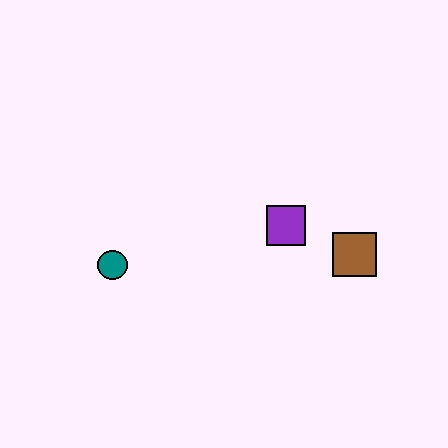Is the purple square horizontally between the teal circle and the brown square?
Yes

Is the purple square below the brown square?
No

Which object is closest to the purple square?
The brown square is closest to the purple square.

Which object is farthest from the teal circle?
The brown square is farthest from the teal circle.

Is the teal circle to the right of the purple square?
No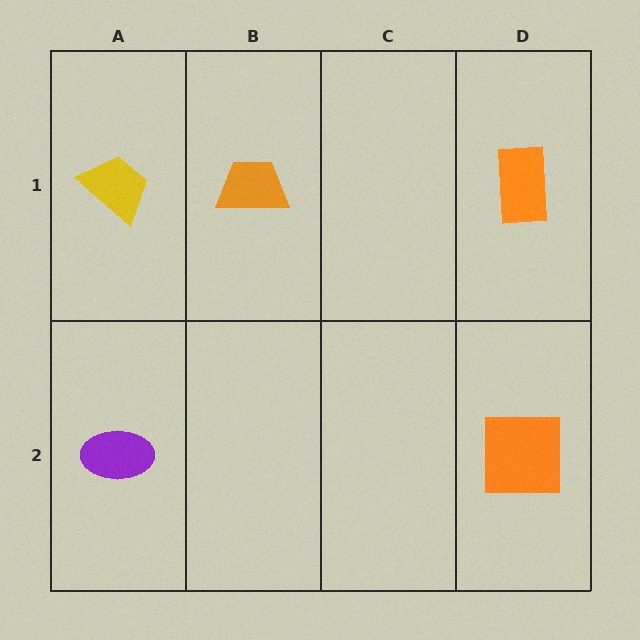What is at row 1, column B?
An orange trapezoid.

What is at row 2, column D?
An orange square.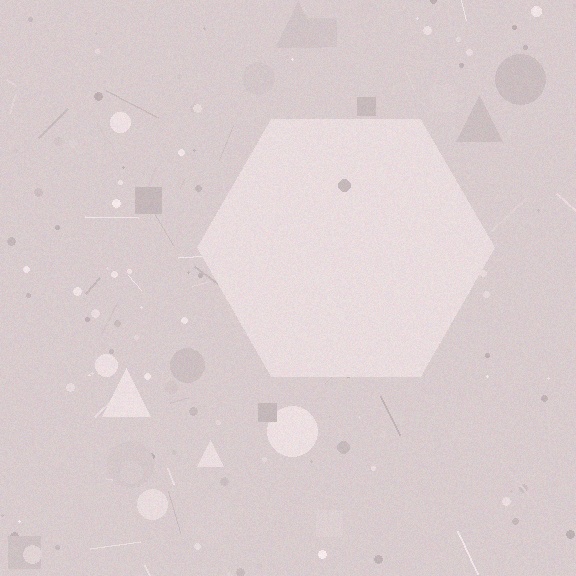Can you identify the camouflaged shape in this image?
The camouflaged shape is a hexagon.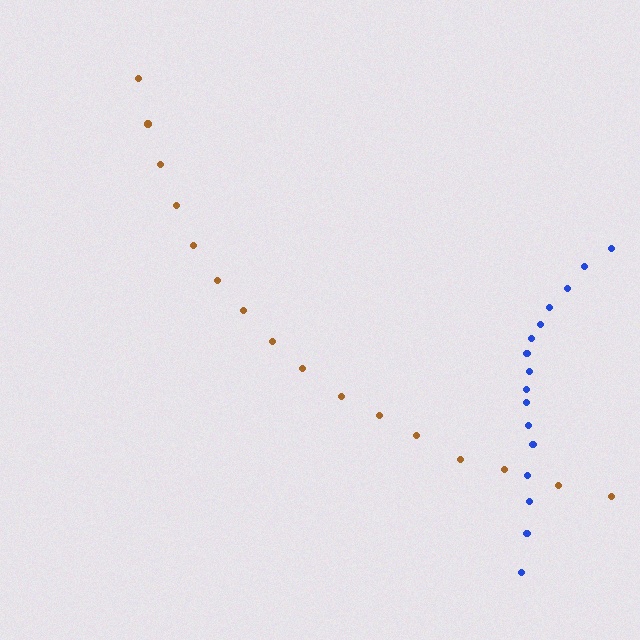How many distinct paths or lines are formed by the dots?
There are 2 distinct paths.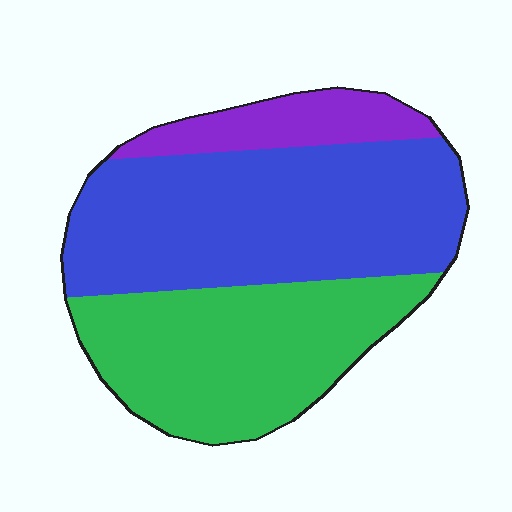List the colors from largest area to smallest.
From largest to smallest: blue, green, purple.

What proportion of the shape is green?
Green takes up between a third and a half of the shape.